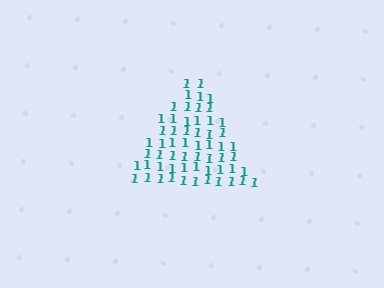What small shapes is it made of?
It is made of small digit 1's.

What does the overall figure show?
The overall figure shows a triangle.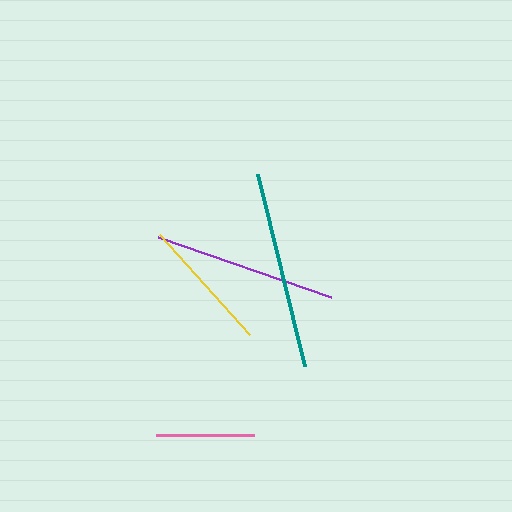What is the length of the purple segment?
The purple segment is approximately 184 pixels long.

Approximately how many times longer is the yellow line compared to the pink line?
The yellow line is approximately 1.4 times the length of the pink line.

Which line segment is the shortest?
The pink line is the shortest at approximately 98 pixels.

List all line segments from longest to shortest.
From longest to shortest: teal, purple, yellow, pink.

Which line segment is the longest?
The teal line is the longest at approximately 198 pixels.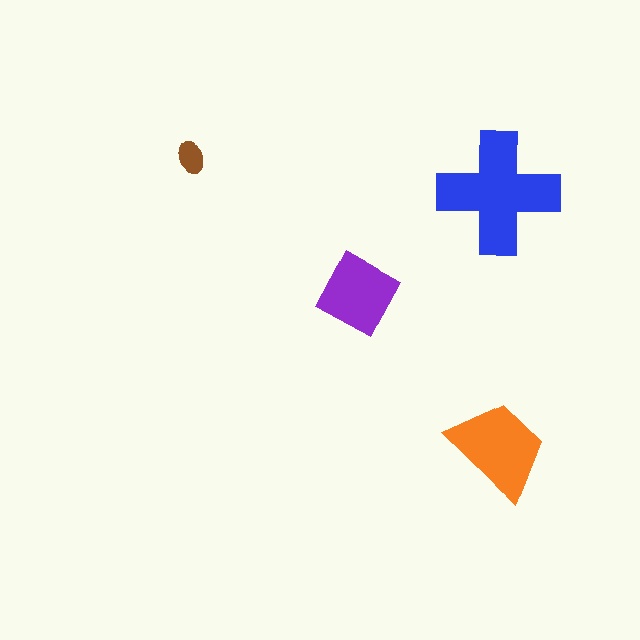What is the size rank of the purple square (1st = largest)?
3rd.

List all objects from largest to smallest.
The blue cross, the orange trapezoid, the purple square, the brown ellipse.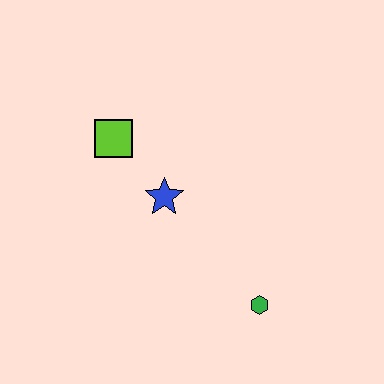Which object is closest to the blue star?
The lime square is closest to the blue star.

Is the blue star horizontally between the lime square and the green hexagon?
Yes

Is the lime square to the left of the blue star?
Yes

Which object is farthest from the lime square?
The green hexagon is farthest from the lime square.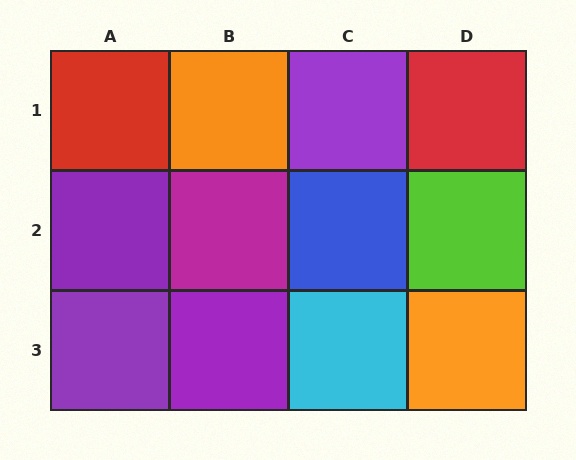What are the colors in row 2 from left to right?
Purple, magenta, blue, lime.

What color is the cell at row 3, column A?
Purple.